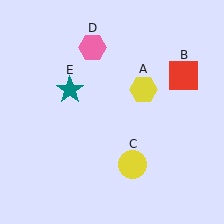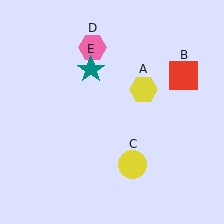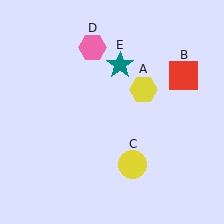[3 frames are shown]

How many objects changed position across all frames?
1 object changed position: teal star (object E).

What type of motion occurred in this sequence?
The teal star (object E) rotated clockwise around the center of the scene.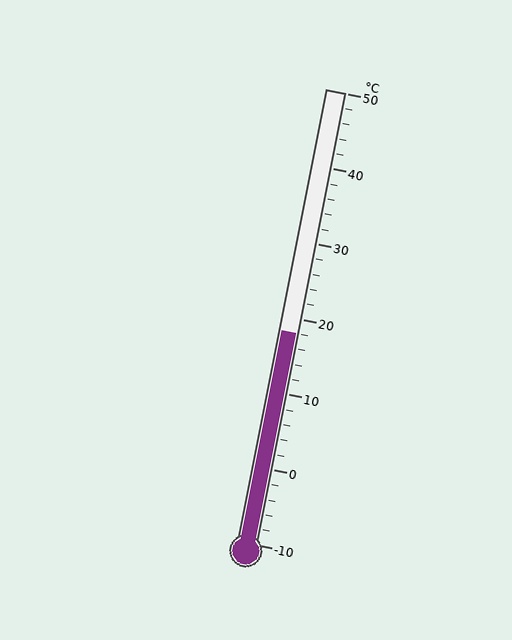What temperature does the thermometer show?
The thermometer shows approximately 18°C.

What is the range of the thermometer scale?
The thermometer scale ranges from -10°C to 50°C.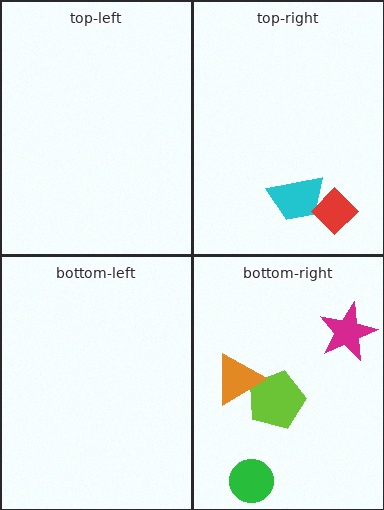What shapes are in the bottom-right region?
The green circle, the lime pentagon, the orange triangle, the magenta star.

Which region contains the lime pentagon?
The bottom-right region.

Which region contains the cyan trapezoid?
The top-right region.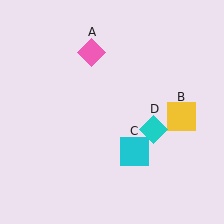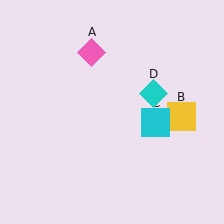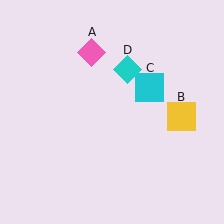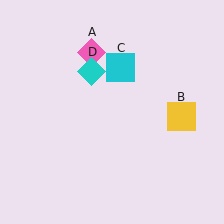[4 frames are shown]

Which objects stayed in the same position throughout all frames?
Pink diamond (object A) and yellow square (object B) remained stationary.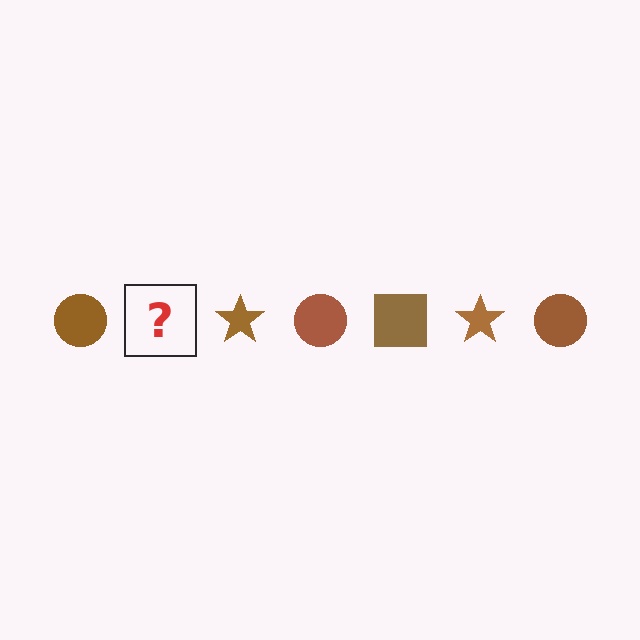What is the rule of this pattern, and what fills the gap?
The rule is that the pattern cycles through circle, square, star shapes in brown. The gap should be filled with a brown square.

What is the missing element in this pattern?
The missing element is a brown square.